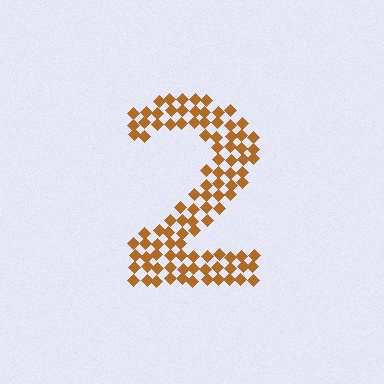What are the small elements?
The small elements are diamonds.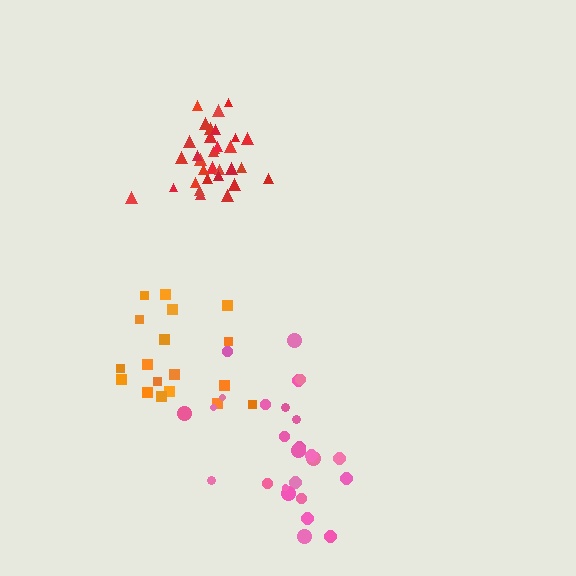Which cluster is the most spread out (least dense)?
Orange.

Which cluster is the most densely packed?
Red.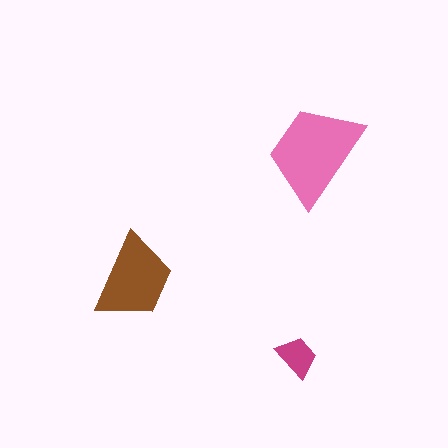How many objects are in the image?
There are 3 objects in the image.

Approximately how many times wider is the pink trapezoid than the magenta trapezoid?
About 2.5 times wider.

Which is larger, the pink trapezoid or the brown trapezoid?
The pink one.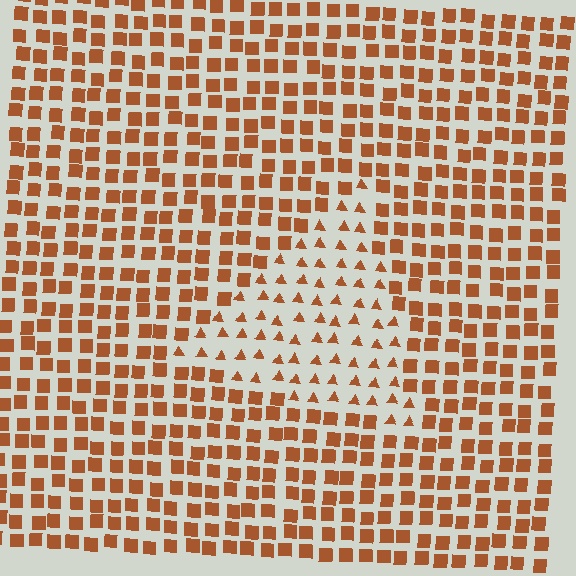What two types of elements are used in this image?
The image uses triangles inside the triangle region and squares outside it.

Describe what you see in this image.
The image is filled with small brown elements arranged in a uniform grid. A triangle-shaped region contains triangles, while the surrounding area contains squares. The boundary is defined purely by the change in element shape.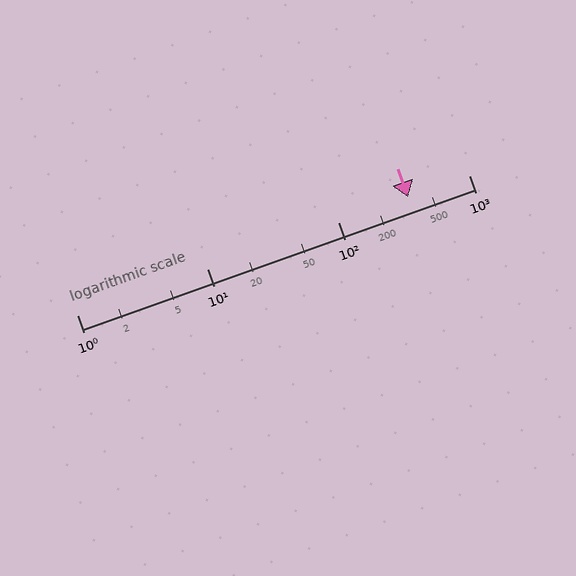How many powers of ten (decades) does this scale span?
The scale spans 3 decades, from 1 to 1000.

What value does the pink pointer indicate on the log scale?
The pointer indicates approximately 340.